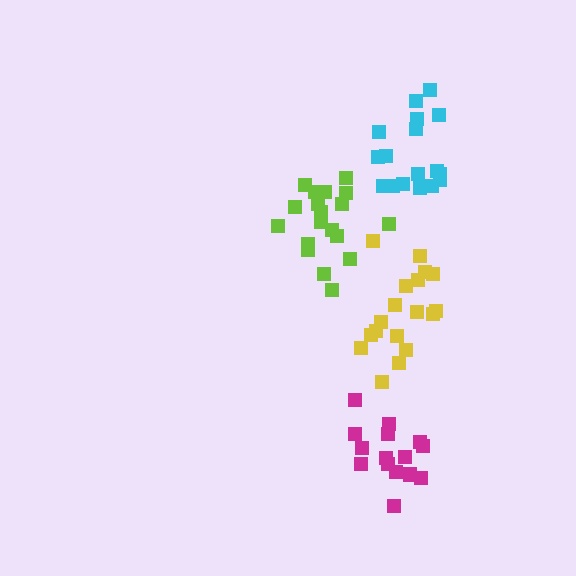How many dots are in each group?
Group 1: 16 dots, Group 2: 17 dots, Group 3: 18 dots, Group 4: 19 dots (70 total).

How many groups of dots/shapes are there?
There are 4 groups.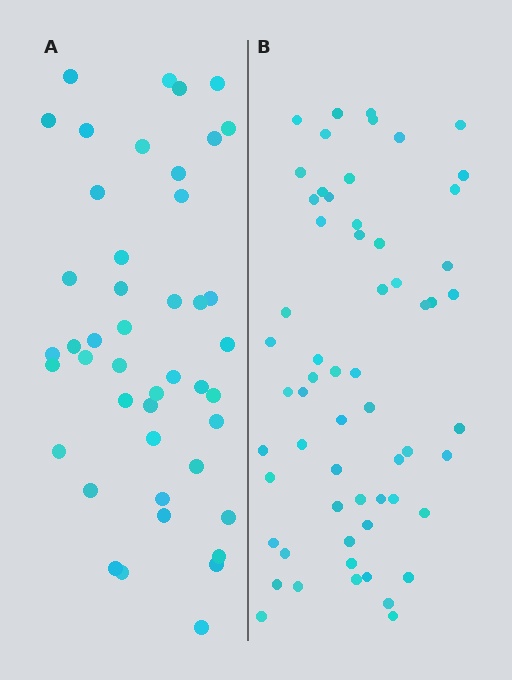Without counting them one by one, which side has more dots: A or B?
Region B (the right region) has more dots.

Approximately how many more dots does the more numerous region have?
Region B has approximately 15 more dots than region A.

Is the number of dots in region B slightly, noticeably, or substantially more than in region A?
Region B has noticeably more, but not dramatically so. The ratio is roughly 1.3 to 1.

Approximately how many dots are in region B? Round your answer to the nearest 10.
About 60 dots.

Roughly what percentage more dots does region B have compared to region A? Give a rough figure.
About 35% more.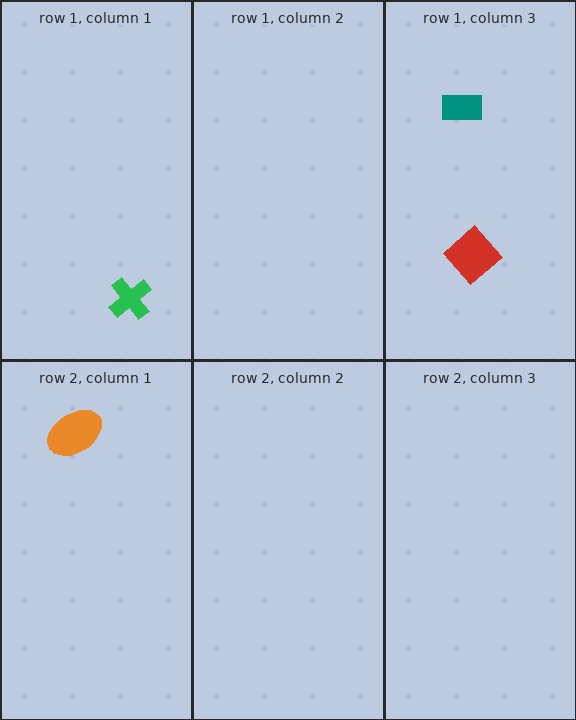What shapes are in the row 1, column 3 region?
The teal rectangle, the red diamond.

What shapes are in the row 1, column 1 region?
The green cross.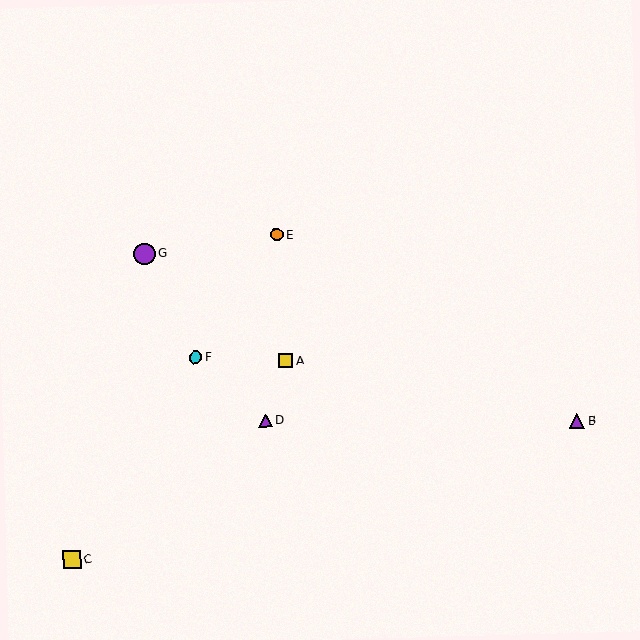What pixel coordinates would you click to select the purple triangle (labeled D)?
Click at (265, 421) to select the purple triangle D.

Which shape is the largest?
The purple circle (labeled G) is the largest.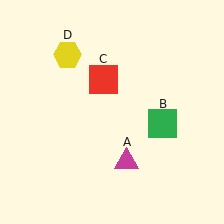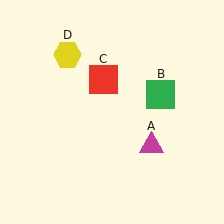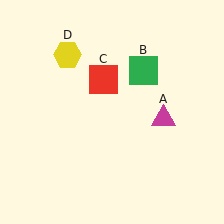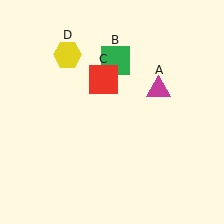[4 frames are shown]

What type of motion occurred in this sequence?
The magenta triangle (object A), green square (object B) rotated counterclockwise around the center of the scene.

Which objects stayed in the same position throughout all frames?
Red square (object C) and yellow hexagon (object D) remained stationary.